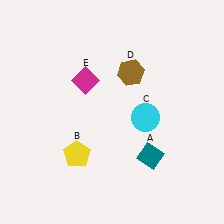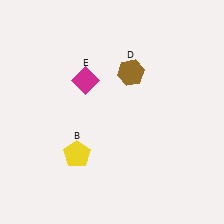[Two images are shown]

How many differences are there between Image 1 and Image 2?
There are 2 differences between the two images.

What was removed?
The teal diamond (A), the cyan circle (C) were removed in Image 2.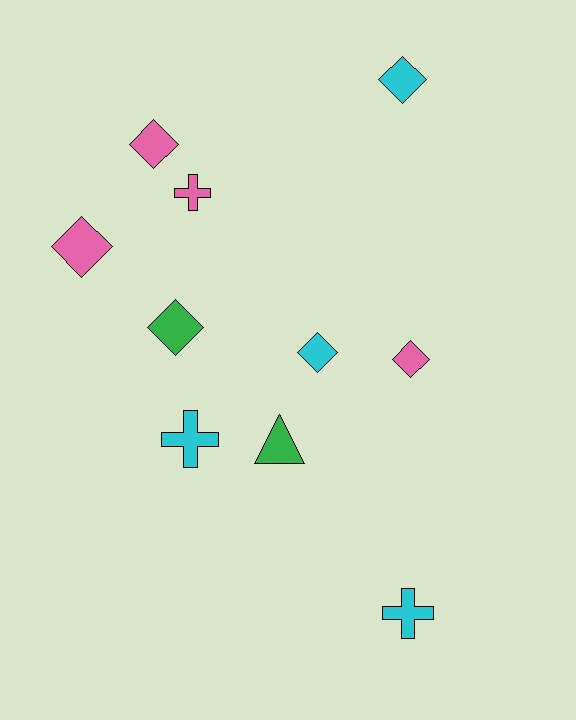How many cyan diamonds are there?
There are 2 cyan diamonds.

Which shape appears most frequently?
Diamond, with 6 objects.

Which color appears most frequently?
Pink, with 4 objects.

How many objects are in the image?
There are 10 objects.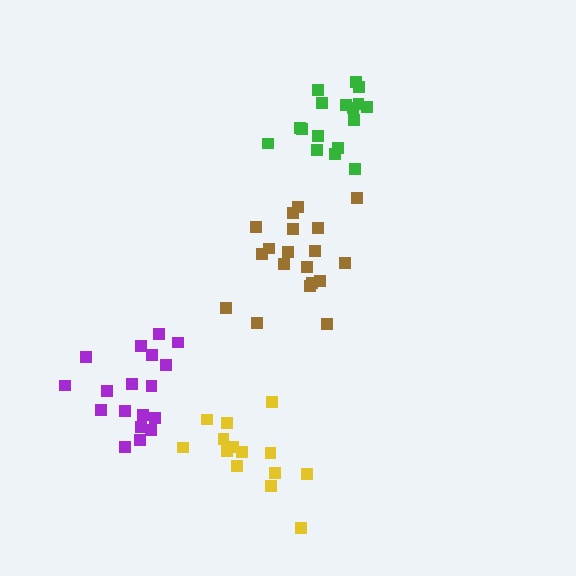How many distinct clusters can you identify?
There are 4 distinct clusters.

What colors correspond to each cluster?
The clusters are colored: brown, yellow, purple, green.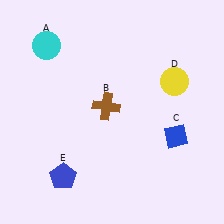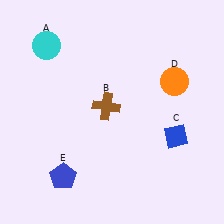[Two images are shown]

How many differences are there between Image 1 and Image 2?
There is 1 difference between the two images.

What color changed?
The circle (D) changed from yellow in Image 1 to orange in Image 2.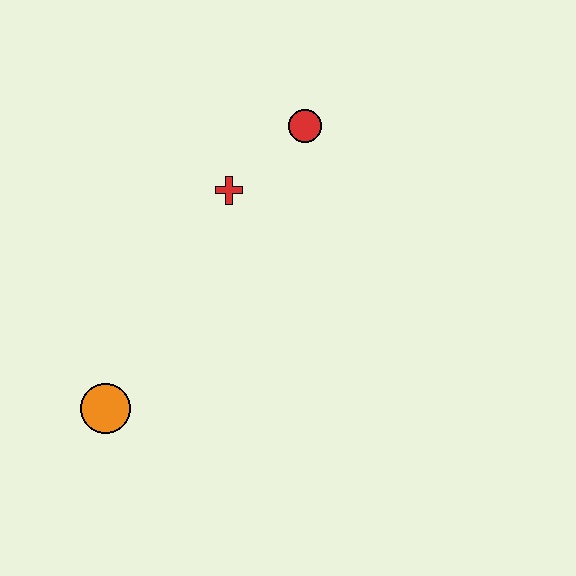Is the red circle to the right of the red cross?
Yes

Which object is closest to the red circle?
The red cross is closest to the red circle.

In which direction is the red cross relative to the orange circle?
The red cross is above the orange circle.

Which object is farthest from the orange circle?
The red circle is farthest from the orange circle.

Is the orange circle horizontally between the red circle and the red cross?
No